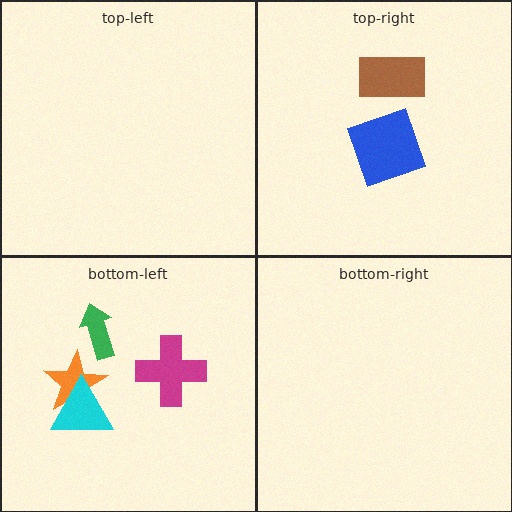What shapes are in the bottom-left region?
The orange star, the magenta cross, the green arrow, the cyan triangle.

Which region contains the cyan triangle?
The bottom-left region.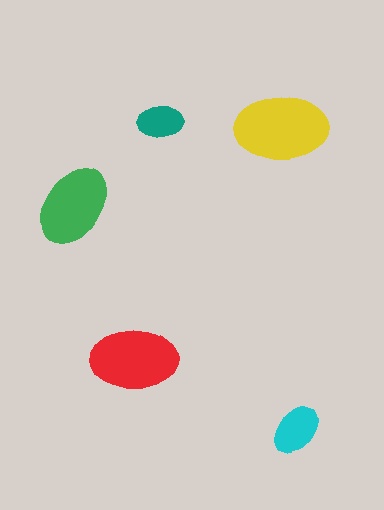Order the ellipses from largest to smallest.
the yellow one, the red one, the green one, the cyan one, the teal one.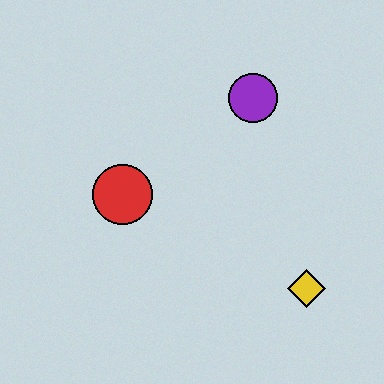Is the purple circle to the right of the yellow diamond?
No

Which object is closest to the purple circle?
The red circle is closest to the purple circle.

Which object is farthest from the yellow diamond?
The red circle is farthest from the yellow diamond.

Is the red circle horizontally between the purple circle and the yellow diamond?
No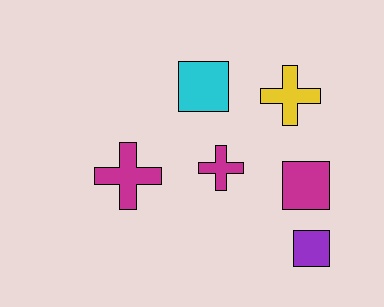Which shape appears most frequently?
Cross, with 3 objects.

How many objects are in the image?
There are 6 objects.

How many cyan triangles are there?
There are no cyan triangles.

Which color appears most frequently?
Magenta, with 3 objects.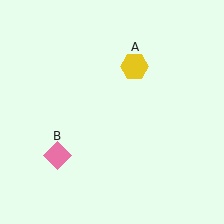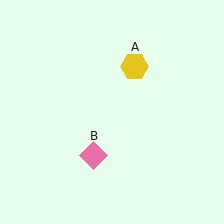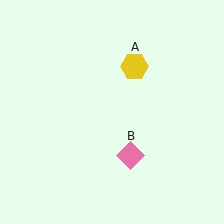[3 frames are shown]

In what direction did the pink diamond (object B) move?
The pink diamond (object B) moved right.